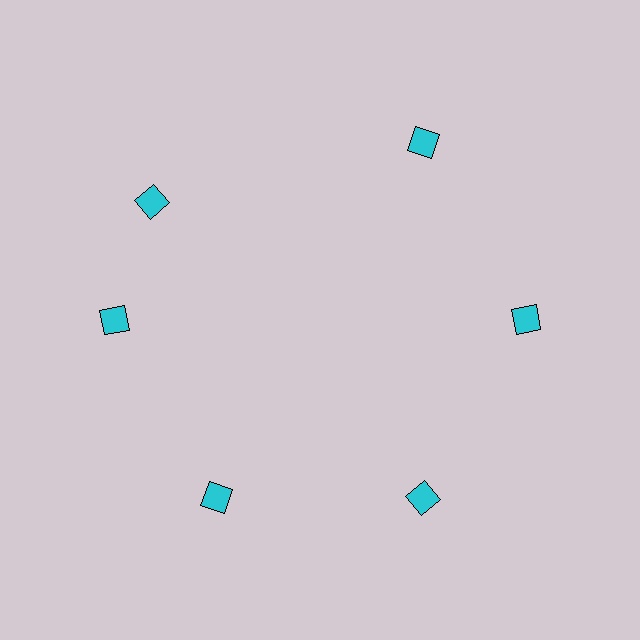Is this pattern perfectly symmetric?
No. The 6 cyan diamonds are arranged in a ring, but one element near the 11 o'clock position is rotated out of alignment along the ring, breaking the 6-fold rotational symmetry.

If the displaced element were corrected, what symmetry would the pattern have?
It would have 6-fold rotational symmetry — the pattern would map onto itself every 60 degrees.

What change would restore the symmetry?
The symmetry would be restored by rotating it back into even spacing with its neighbors so that all 6 diamonds sit at equal angles and equal distance from the center.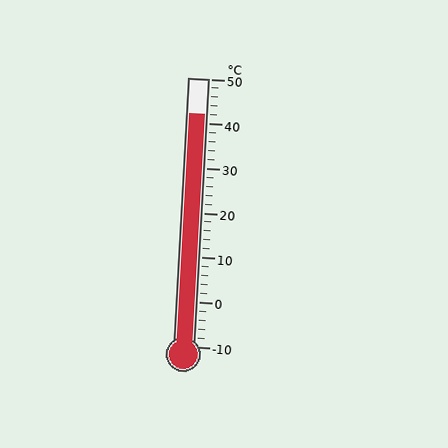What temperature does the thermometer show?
The thermometer shows approximately 42°C.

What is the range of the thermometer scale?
The thermometer scale ranges from -10°C to 50°C.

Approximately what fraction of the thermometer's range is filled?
The thermometer is filled to approximately 85% of its range.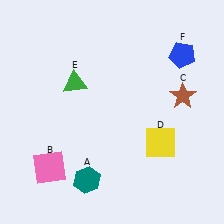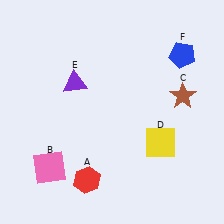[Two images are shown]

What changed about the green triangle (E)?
In Image 1, E is green. In Image 2, it changed to purple.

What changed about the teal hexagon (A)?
In Image 1, A is teal. In Image 2, it changed to red.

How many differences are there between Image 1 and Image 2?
There are 2 differences between the two images.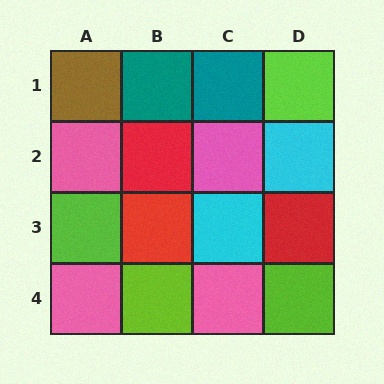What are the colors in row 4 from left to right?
Pink, lime, pink, lime.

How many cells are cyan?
2 cells are cyan.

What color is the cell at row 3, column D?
Red.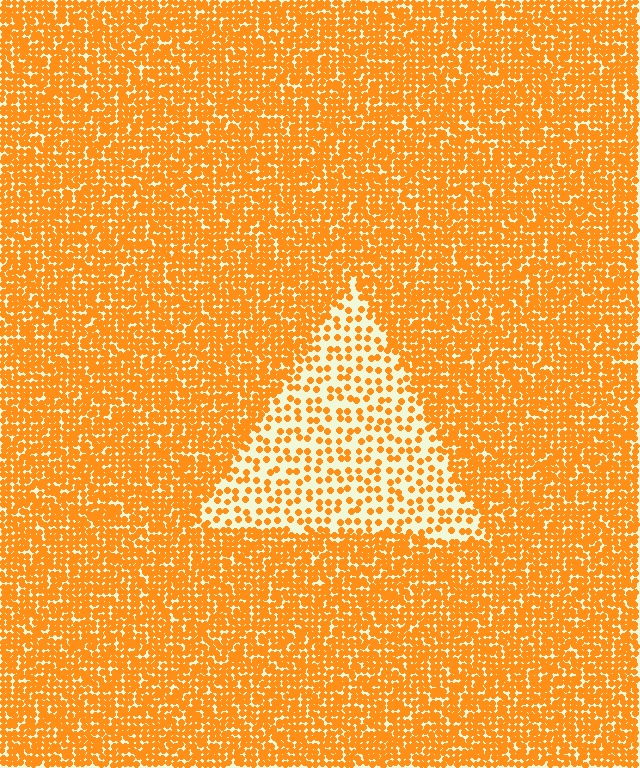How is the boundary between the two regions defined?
The boundary is defined by a change in element density (approximately 2.7x ratio). All elements are the same color, size, and shape.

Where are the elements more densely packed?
The elements are more densely packed outside the triangle boundary.